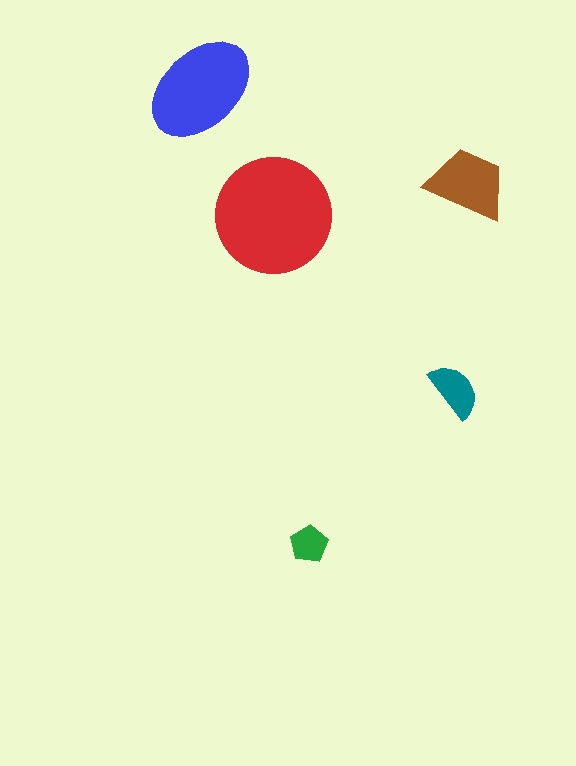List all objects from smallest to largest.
The green pentagon, the teal semicircle, the brown trapezoid, the blue ellipse, the red circle.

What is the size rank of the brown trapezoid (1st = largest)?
3rd.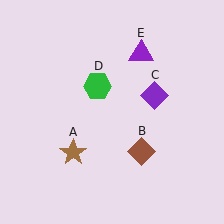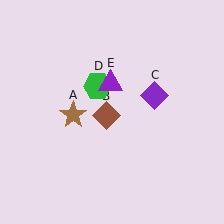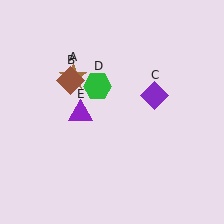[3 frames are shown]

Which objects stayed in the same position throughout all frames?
Purple diamond (object C) and green hexagon (object D) remained stationary.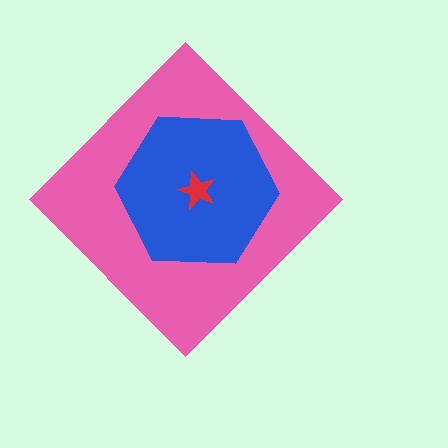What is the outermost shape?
The pink diamond.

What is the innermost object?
The red star.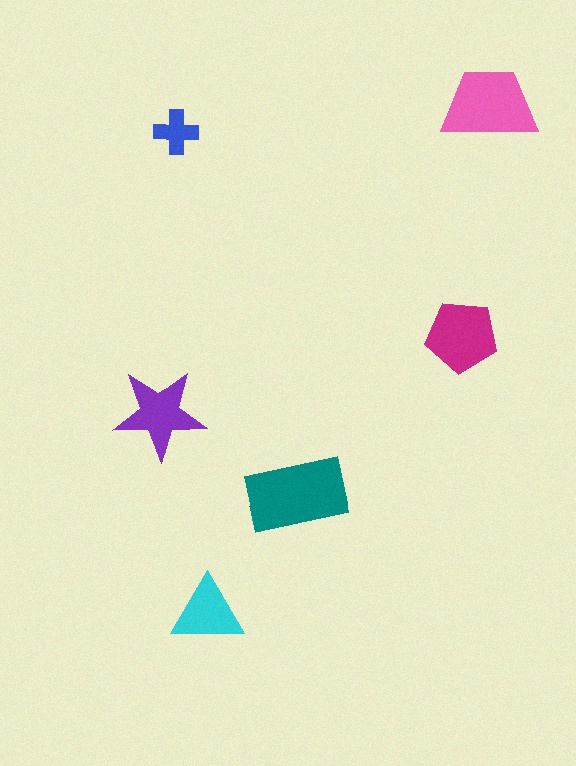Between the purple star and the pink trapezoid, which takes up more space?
The pink trapezoid.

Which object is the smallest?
The blue cross.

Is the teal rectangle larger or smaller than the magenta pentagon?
Larger.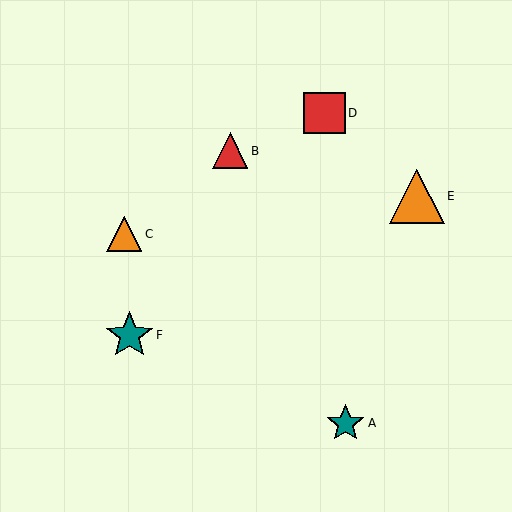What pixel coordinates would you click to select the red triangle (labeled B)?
Click at (230, 151) to select the red triangle B.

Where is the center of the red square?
The center of the red square is at (324, 113).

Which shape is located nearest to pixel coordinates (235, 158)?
The red triangle (labeled B) at (230, 151) is nearest to that location.